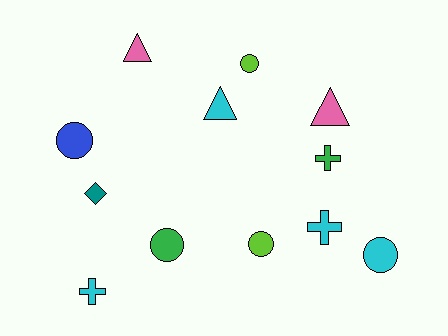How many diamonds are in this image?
There is 1 diamond.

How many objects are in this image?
There are 12 objects.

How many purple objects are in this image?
There are no purple objects.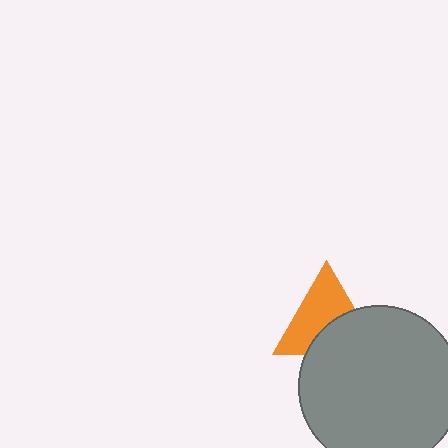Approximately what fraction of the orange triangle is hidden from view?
Roughly 41% of the orange triangle is hidden behind the gray circle.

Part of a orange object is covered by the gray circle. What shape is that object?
It is a triangle.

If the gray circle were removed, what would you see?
You would see the complete orange triangle.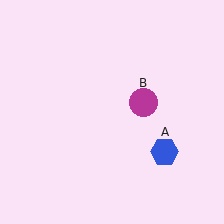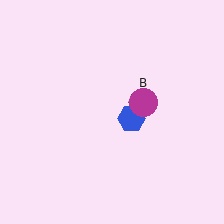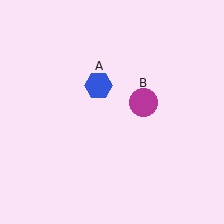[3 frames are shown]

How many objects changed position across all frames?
1 object changed position: blue hexagon (object A).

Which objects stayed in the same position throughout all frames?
Magenta circle (object B) remained stationary.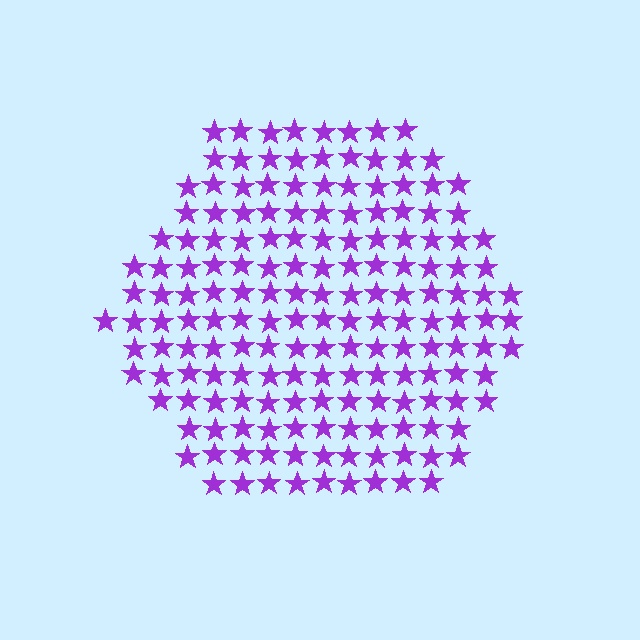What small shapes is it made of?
It is made of small stars.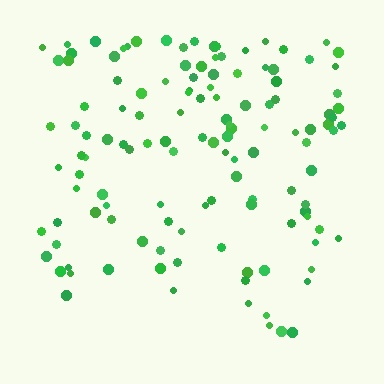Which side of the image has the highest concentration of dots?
The top.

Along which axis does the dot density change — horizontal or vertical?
Vertical.